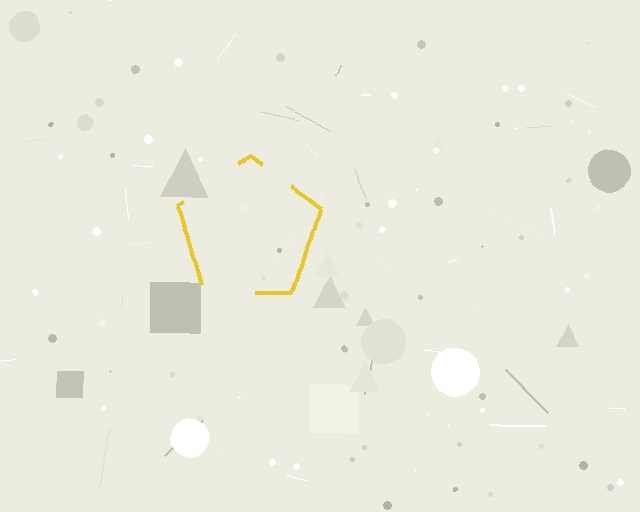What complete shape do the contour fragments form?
The contour fragments form a pentagon.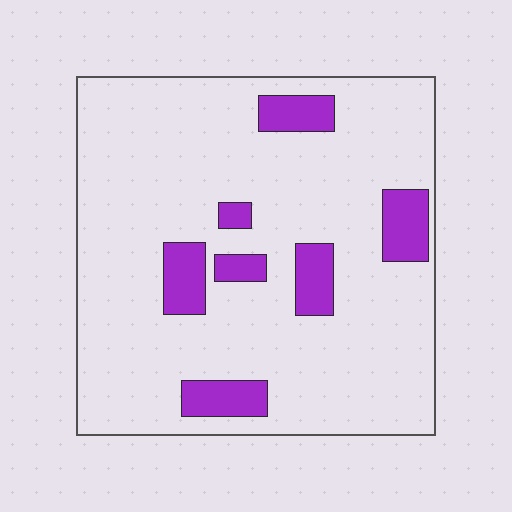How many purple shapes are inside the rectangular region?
7.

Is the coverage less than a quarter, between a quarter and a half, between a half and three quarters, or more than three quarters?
Less than a quarter.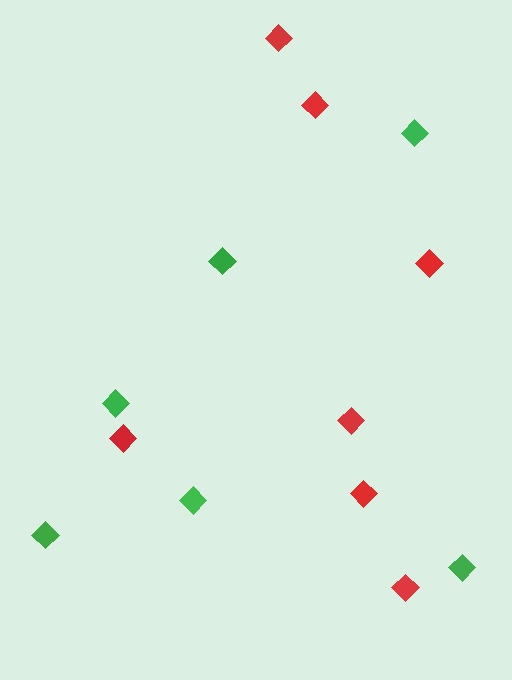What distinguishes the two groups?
There are 2 groups: one group of red diamonds (7) and one group of green diamonds (6).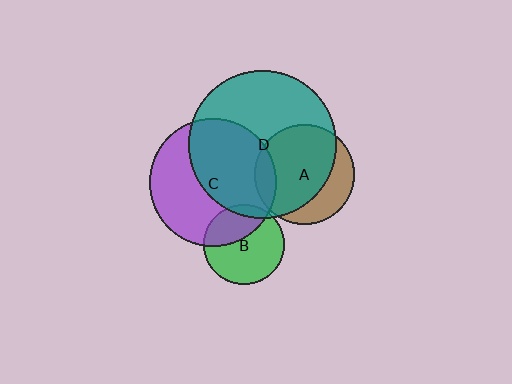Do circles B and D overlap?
Yes.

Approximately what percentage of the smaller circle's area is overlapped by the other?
Approximately 10%.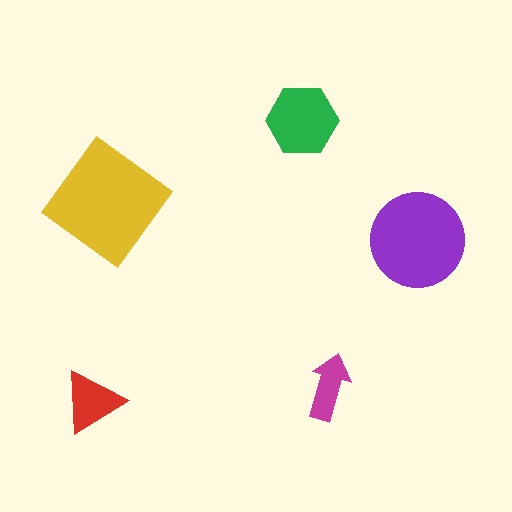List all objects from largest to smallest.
The yellow diamond, the purple circle, the green hexagon, the red triangle, the magenta arrow.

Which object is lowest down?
The red triangle is bottommost.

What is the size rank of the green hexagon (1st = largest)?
3rd.